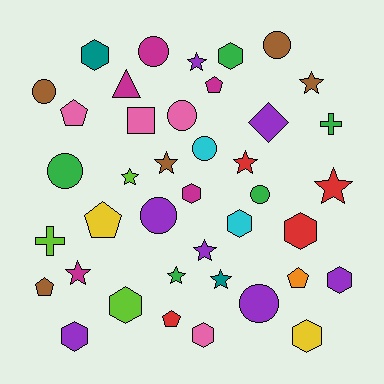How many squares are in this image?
There is 1 square.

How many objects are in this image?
There are 40 objects.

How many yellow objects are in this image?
There are 2 yellow objects.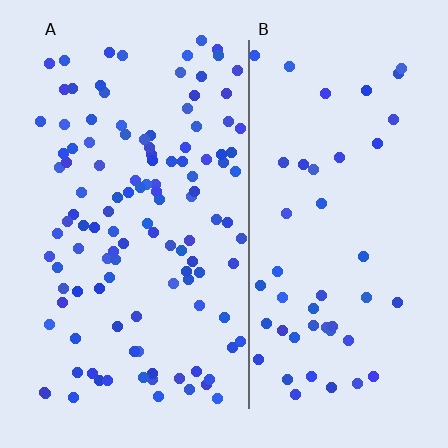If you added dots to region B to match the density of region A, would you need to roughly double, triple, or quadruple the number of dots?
Approximately double.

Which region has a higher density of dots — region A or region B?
A (the left).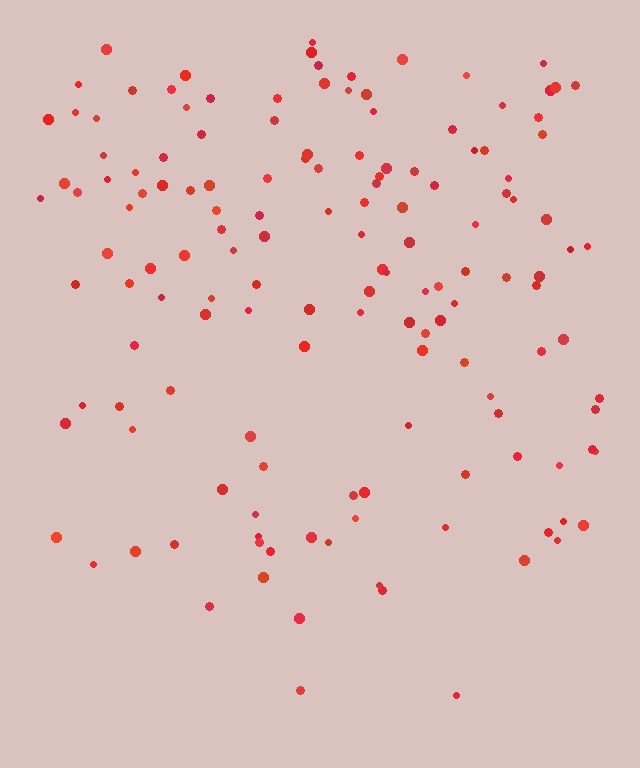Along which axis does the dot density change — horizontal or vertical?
Vertical.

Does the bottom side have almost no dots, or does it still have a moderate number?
Still a moderate number, just noticeably fewer than the top.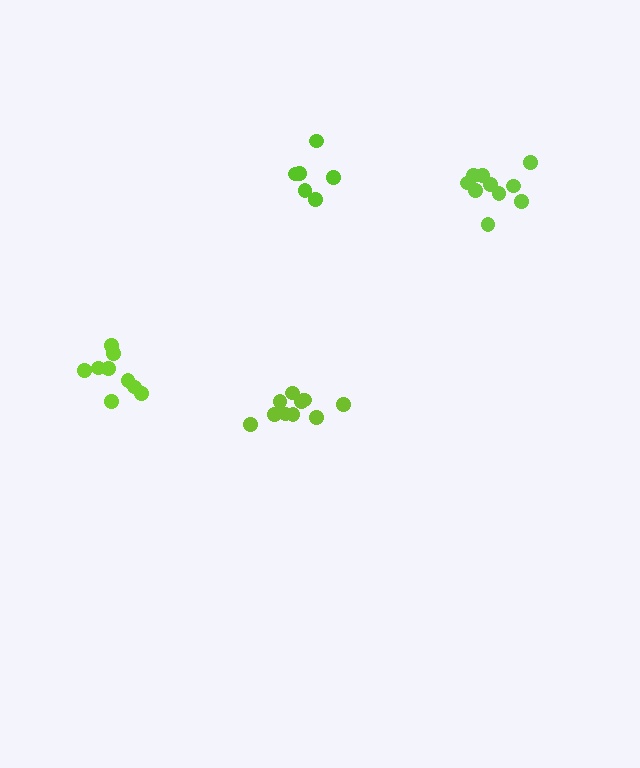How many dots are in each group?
Group 1: 11 dots, Group 2: 9 dots, Group 3: 10 dots, Group 4: 6 dots (36 total).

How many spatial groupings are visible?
There are 4 spatial groupings.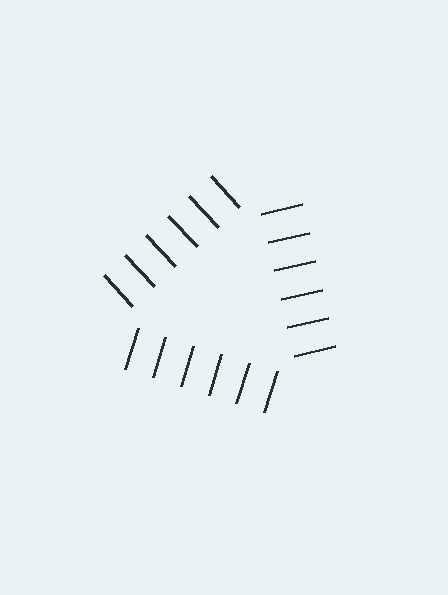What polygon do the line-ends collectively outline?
An illusory triangle — the line segments terminate on its edges but no continuous stroke is drawn.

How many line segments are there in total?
18 — 6 along each of the 3 edges.